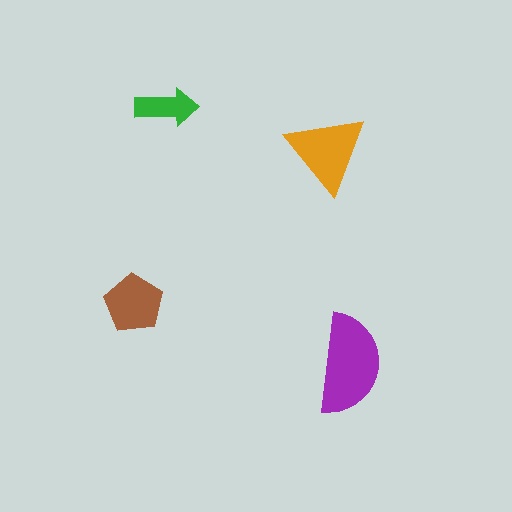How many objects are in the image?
There are 4 objects in the image.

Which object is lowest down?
The purple semicircle is bottommost.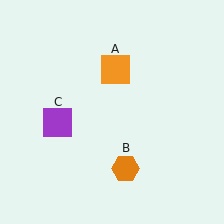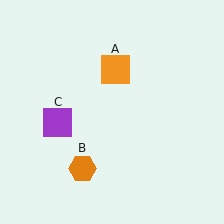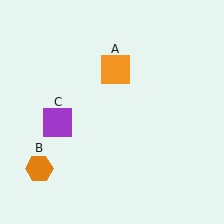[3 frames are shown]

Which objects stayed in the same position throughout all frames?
Orange square (object A) and purple square (object C) remained stationary.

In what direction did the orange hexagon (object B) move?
The orange hexagon (object B) moved left.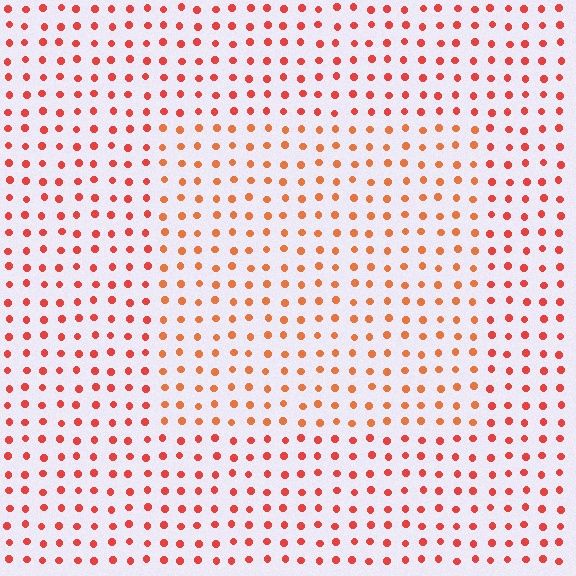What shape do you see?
I see a rectangle.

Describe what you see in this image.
The image is filled with small red elements in a uniform arrangement. A rectangle-shaped region is visible where the elements are tinted to a slightly different hue, forming a subtle color boundary.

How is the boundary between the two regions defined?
The boundary is defined purely by a slight shift in hue (about 19 degrees). Spacing, size, and orientation are identical on both sides.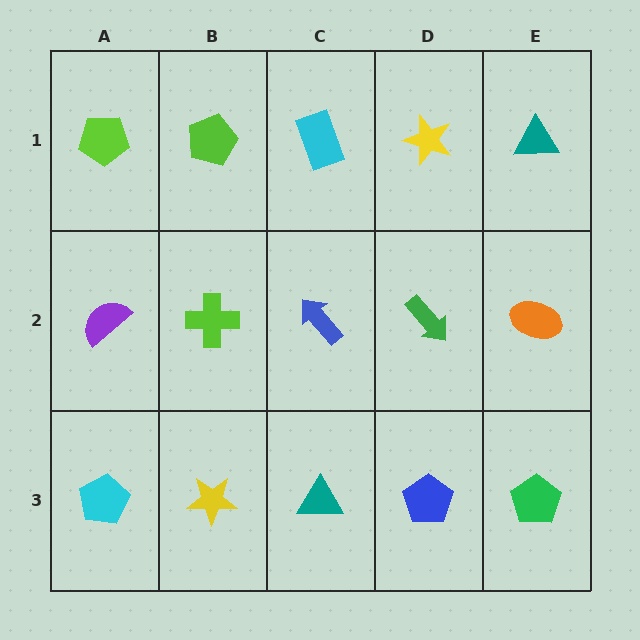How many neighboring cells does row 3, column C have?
3.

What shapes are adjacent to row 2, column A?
A lime pentagon (row 1, column A), a cyan pentagon (row 3, column A), a lime cross (row 2, column B).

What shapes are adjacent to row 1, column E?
An orange ellipse (row 2, column E), a yellow star (row 1, column D).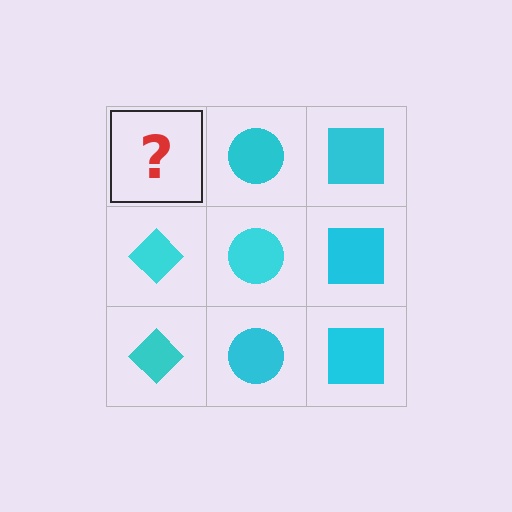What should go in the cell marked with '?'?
The missing cell should contain a cyan diamond.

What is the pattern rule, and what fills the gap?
The rule is that each column has a consistent shape. The gap should be filled with a cyan diamond.